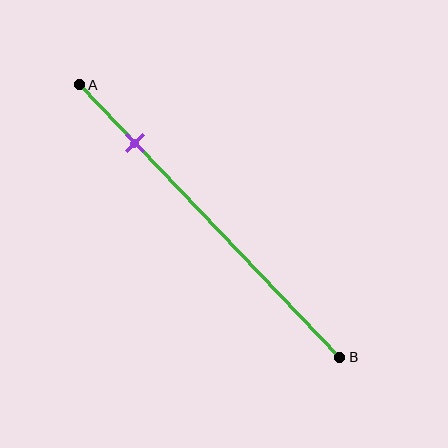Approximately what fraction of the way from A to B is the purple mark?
The purple mark is approximately 20% of the way from A to B.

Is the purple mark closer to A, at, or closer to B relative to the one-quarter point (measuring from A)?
The purple mark is closer to point A than the one-quarter point of segment AB.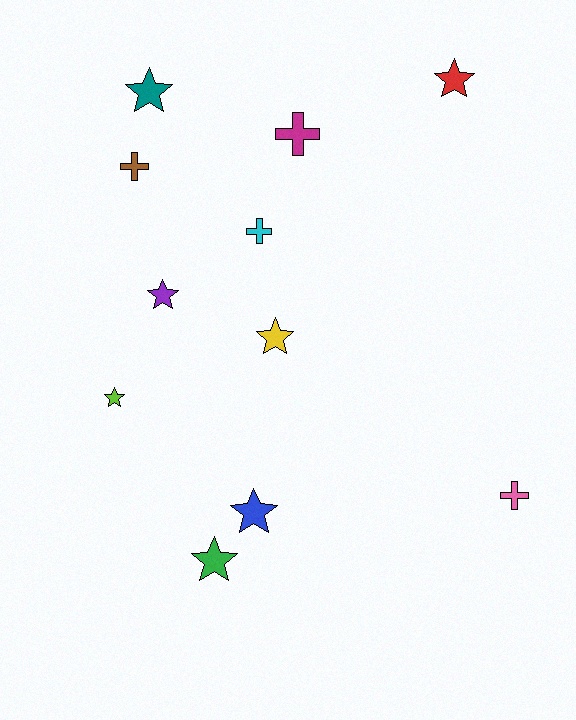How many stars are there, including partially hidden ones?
There are 7 stars.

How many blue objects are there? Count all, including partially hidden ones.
There is 1 blue object.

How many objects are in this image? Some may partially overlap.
There are 11 objects.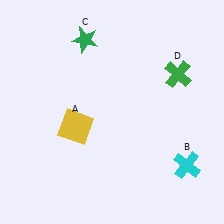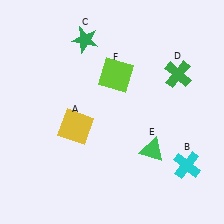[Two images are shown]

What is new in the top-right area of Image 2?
A lime square (F) was added in the top-right area of Image 2.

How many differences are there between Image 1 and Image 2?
There are 2 differences between the two images.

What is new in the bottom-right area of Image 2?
A green triangle (E) was added in the bottom-right area of Image 2.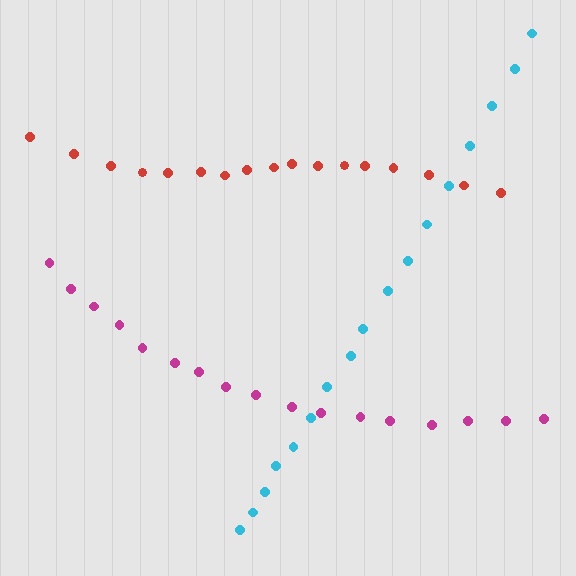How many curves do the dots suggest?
There are 3 distinct paths.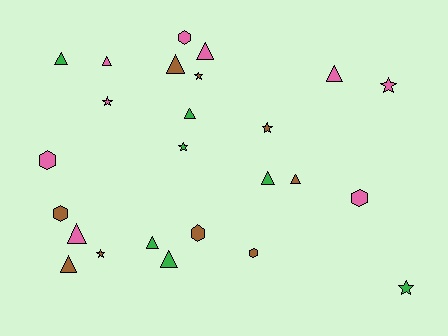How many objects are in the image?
There are 25 objects.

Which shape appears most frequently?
Triangle, with 12 objects.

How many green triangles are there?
There are 5 green triangles.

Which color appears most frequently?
Brown, with 9 objects.